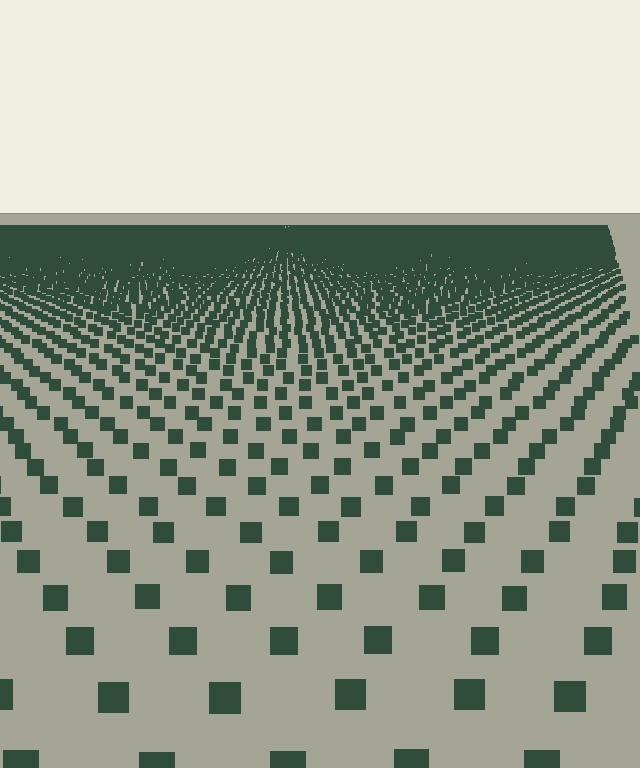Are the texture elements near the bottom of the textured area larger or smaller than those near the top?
Larger. Near the bottom, elements are closer to the viewer and appear at a bigger on-screen size.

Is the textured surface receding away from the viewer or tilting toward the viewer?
The surface is receding away from the viewer. Texture elements get smaller and denser toward the top.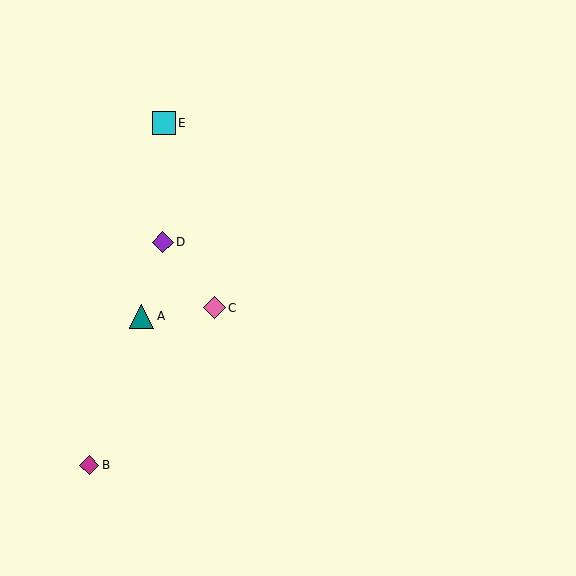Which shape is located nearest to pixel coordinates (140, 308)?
The teal triangle (labeled A) at (142, 316) is nearest to that location.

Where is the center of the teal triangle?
The center of the teal triangle is at (142, 316).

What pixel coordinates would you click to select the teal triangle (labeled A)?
Click at (142, 316) to select the teal triangle A.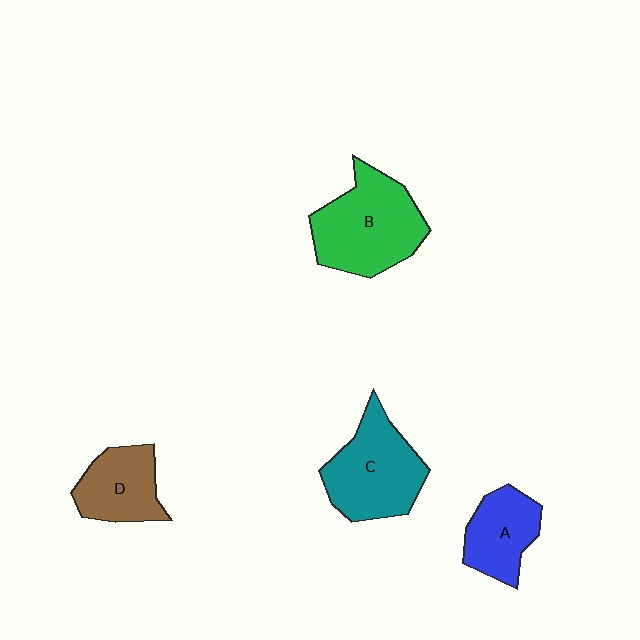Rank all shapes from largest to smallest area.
From largest to smallest: B (green), C (teal), D (brown), A (blue).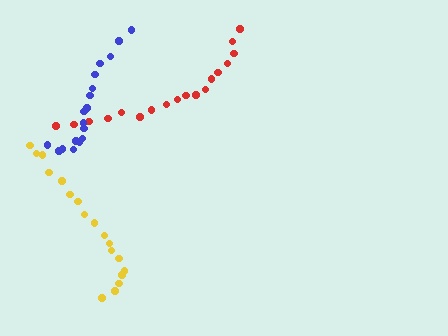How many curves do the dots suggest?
There are 3 distinct paths.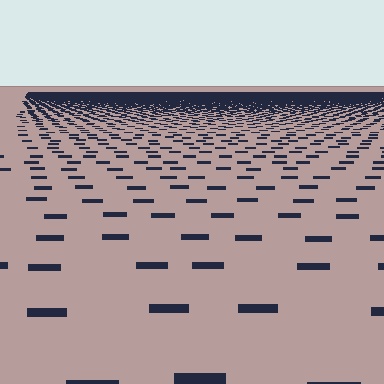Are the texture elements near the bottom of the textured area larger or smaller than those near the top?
Larger. Near the bottom, elements are closer to the viewer and appear at a bigger on-screen size.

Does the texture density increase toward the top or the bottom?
Density increases toward the top.